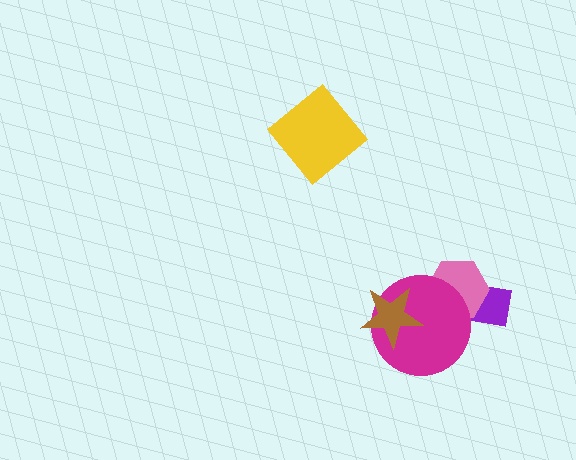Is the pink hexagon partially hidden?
Yes, it is partially covered by another shape.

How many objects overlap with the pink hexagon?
2 objects overlap with the pink hexagon.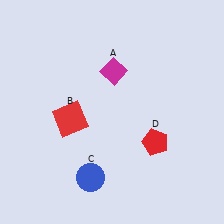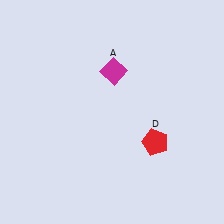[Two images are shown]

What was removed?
The blue circle (C), the red square (B) were removed in Image 2.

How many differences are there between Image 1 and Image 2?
There are 2 differences between the two images.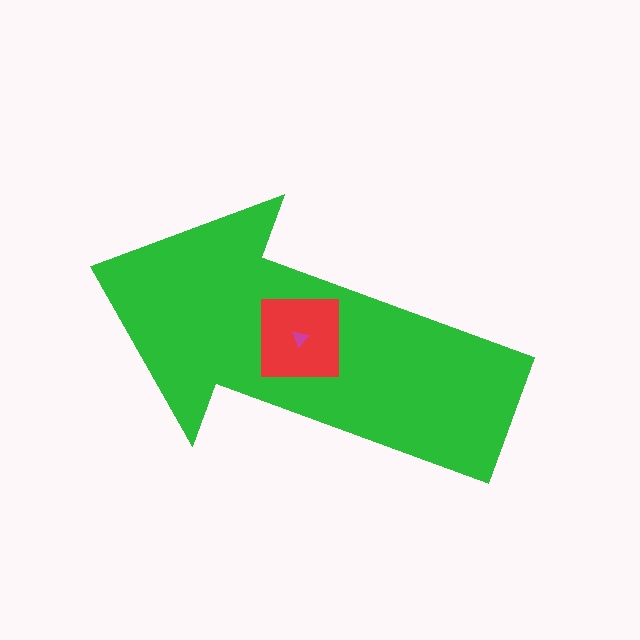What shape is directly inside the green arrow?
The red square.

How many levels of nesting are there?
3.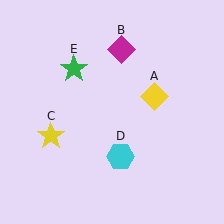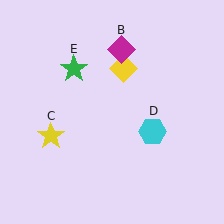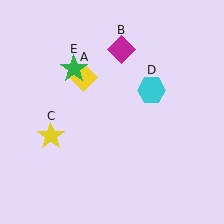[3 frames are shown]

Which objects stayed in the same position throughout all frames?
Magenta diamond (object B) and yellow star (object C) and green star (object E) remained stationary.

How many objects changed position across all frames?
2 objects changed position: yellow diamond (object A), cyan hexagon (object D).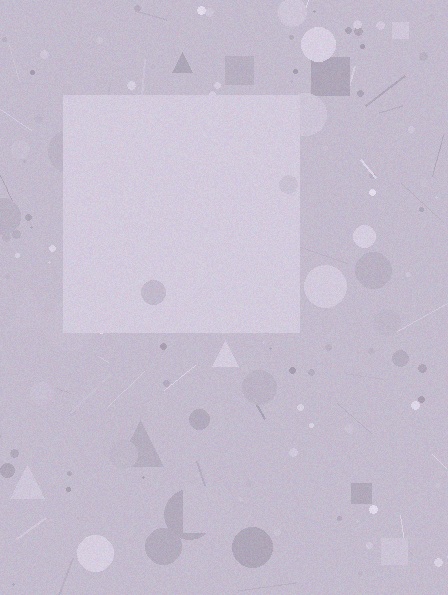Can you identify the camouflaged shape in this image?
The camouflaged shape is a square.